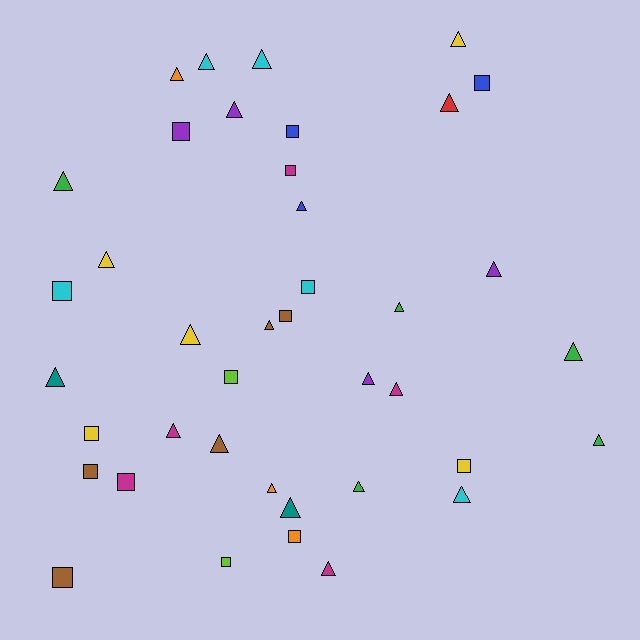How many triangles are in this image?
There are 25 triangles.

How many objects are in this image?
There are 40 objects.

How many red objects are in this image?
There is 1 red object.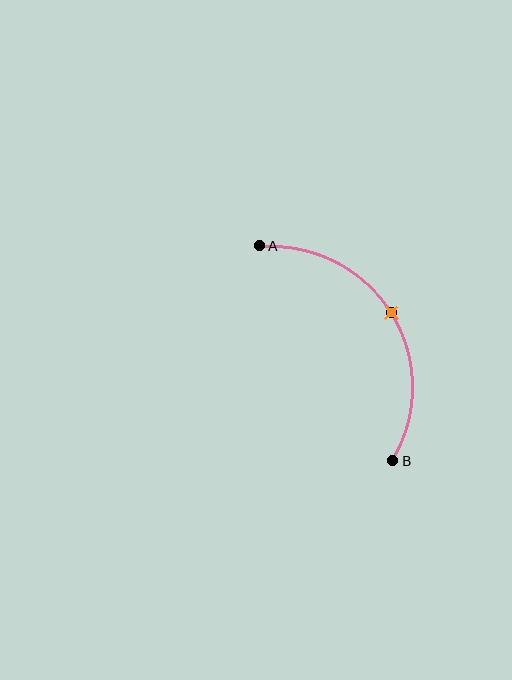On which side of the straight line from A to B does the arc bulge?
The arc bulges to the right of the straight line connecting A and B.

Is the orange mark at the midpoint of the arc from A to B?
Yes. The orange mark lies on the arc at equal arc-length from both A and B — it is the arc midpoint.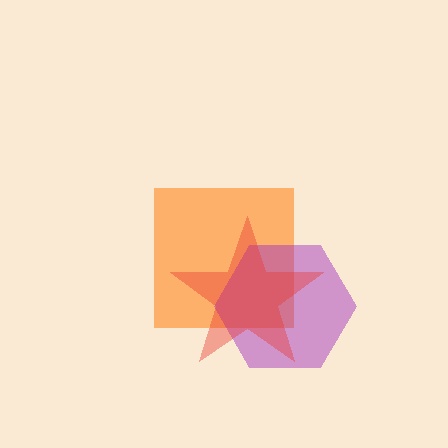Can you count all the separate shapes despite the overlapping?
Yes, there are 3 separate shapes.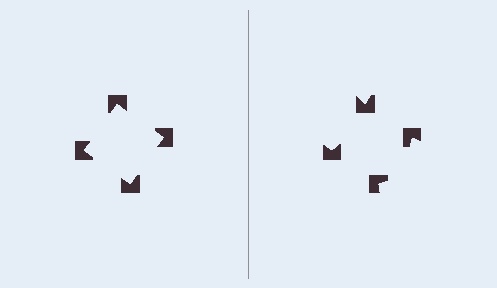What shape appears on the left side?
An illusory square.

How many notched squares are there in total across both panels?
8 — 4 on each side.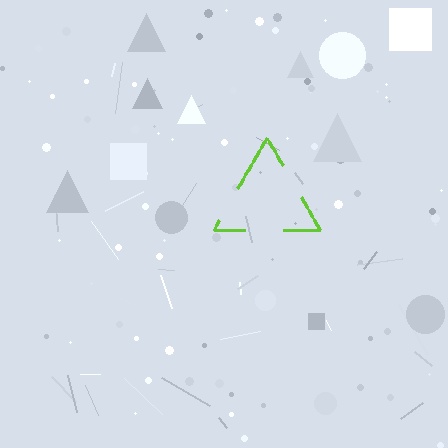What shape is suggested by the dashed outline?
The dashed outline suggests a triangle.